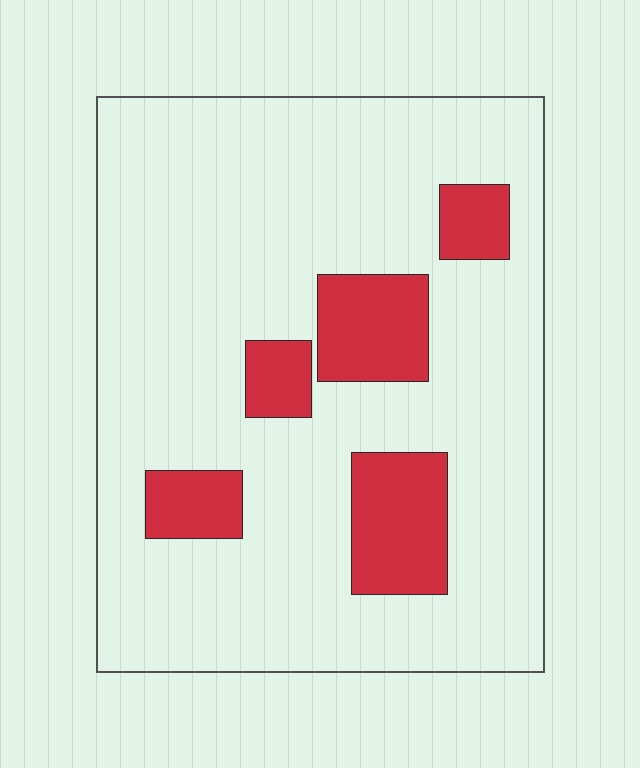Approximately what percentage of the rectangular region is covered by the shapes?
Approximately 15%.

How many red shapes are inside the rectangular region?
5.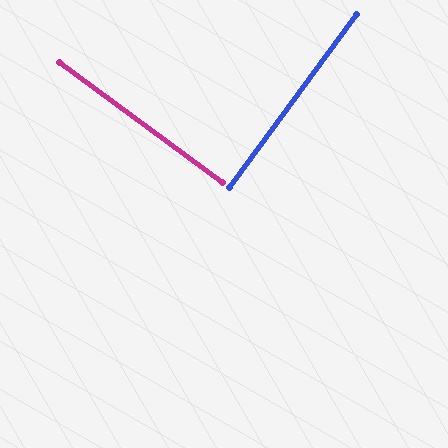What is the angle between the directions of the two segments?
Approximately 90 degrees.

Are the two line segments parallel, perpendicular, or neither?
Perpendicular — they meet at approximately 90°.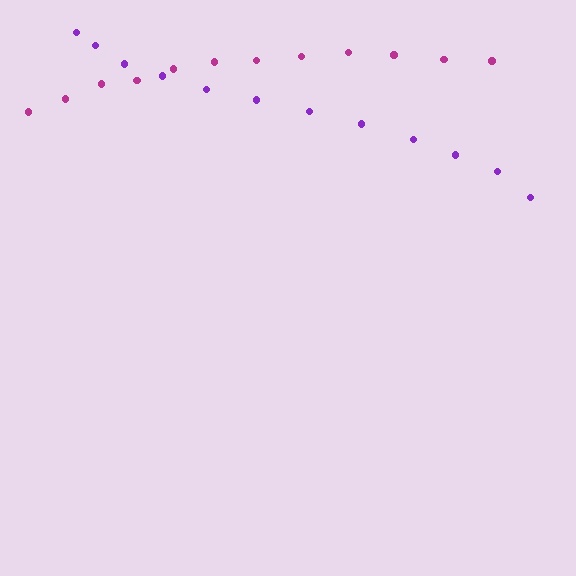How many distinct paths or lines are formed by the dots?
There are 2 distinct paths.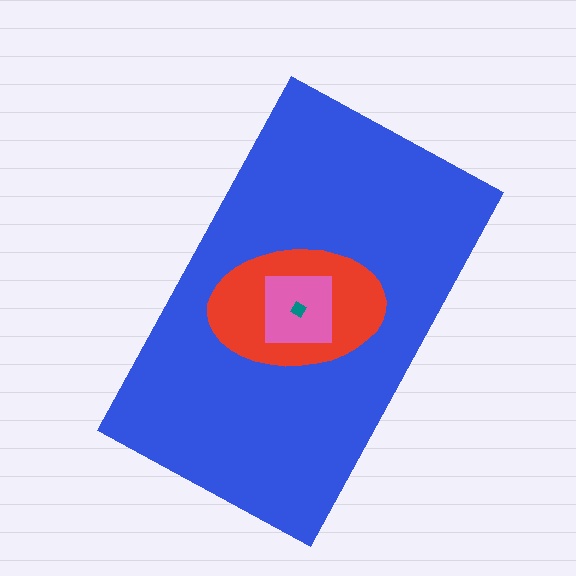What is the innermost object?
The teal diamond.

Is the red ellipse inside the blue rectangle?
Yes.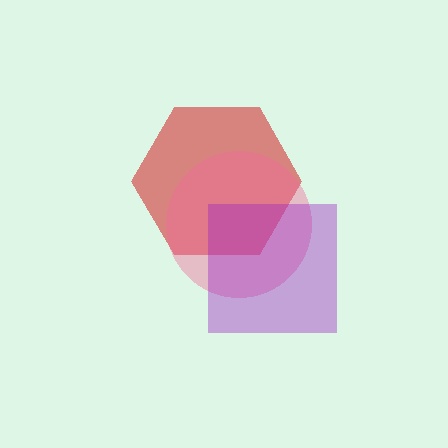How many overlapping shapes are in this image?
There are 3 overlapping shapes in the image.